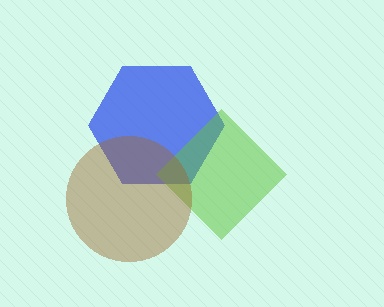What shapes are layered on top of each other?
The layered shapes are: a blue hexagon, a lime diamond, a brown circle.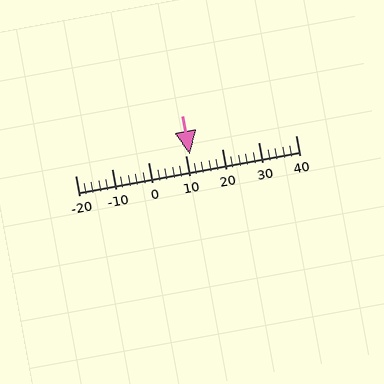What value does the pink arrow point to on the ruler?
The pink arrow points to approximately 11.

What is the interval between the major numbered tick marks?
The major tick marks are spaced 10 units apart.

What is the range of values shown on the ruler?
The ruler shows values from -20 to 40.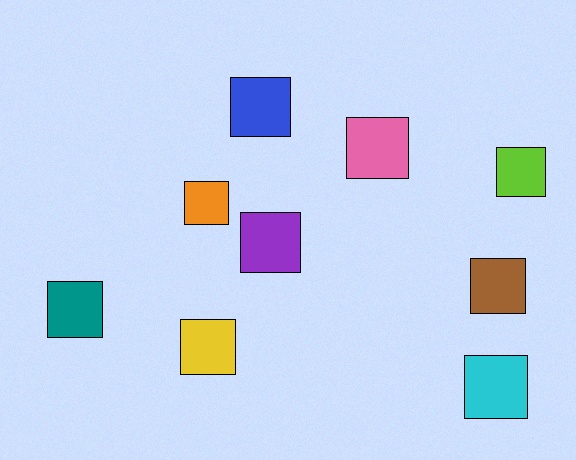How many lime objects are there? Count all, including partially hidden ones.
There is 1 lime object.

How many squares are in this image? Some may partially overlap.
There are 9 squares.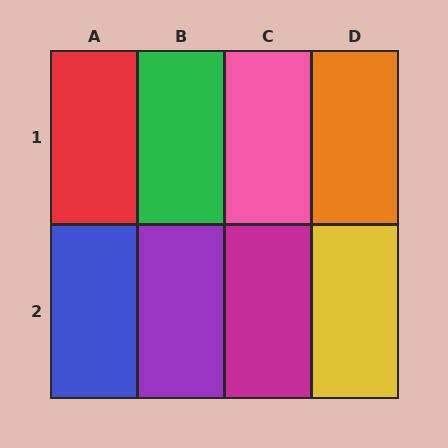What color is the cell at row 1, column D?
Orange.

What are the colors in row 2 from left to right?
Blue, purple, magenta, yellow.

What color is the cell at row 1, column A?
Red.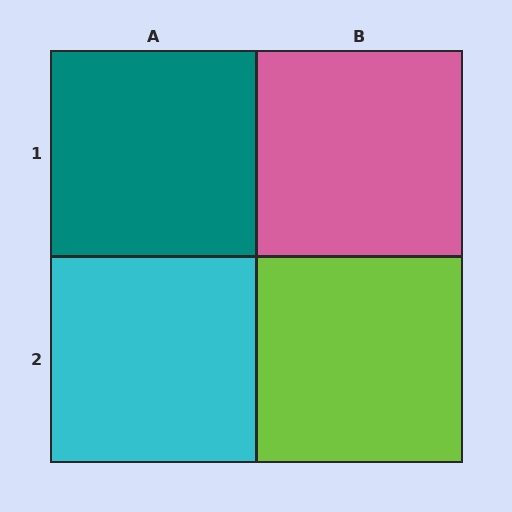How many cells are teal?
1 cell is teal.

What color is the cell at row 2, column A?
Cyan.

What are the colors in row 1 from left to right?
Teal, pink.